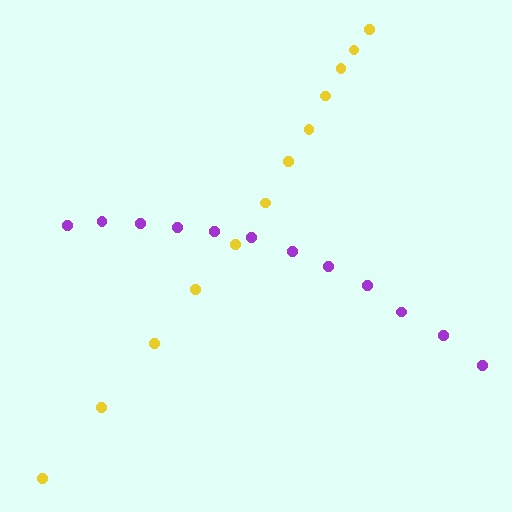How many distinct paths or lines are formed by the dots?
There are 2 distinct paths.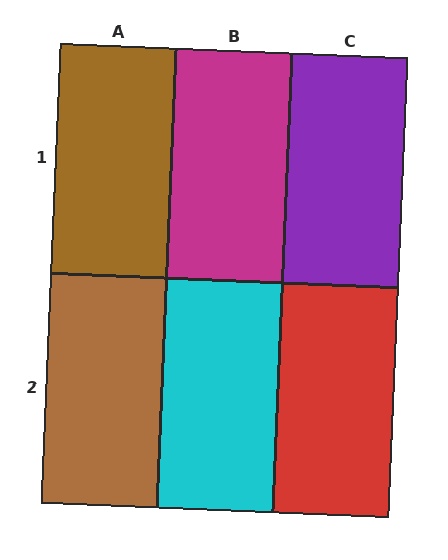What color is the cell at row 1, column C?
Purple.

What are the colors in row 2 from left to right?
Brown, cyan, red.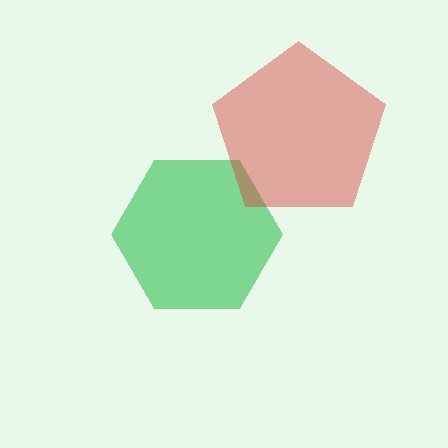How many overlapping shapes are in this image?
There are 2 overlapping shapes in the image.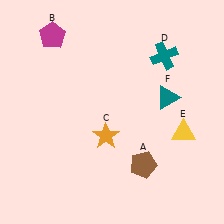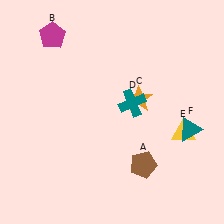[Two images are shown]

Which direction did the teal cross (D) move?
The teal cross (D) moved down.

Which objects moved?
The objects that moved are: the orange star (C), the teal cross (D), the teal triangle (F).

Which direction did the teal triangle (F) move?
The teal triangle (F) moved down.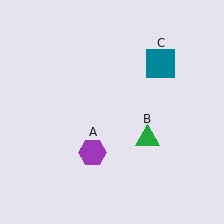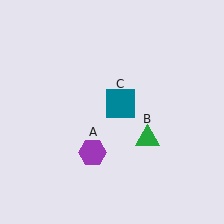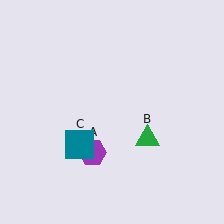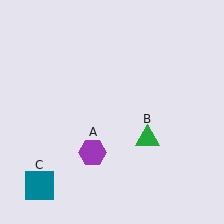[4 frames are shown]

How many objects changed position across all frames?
1 object changed position: teal square (object C).